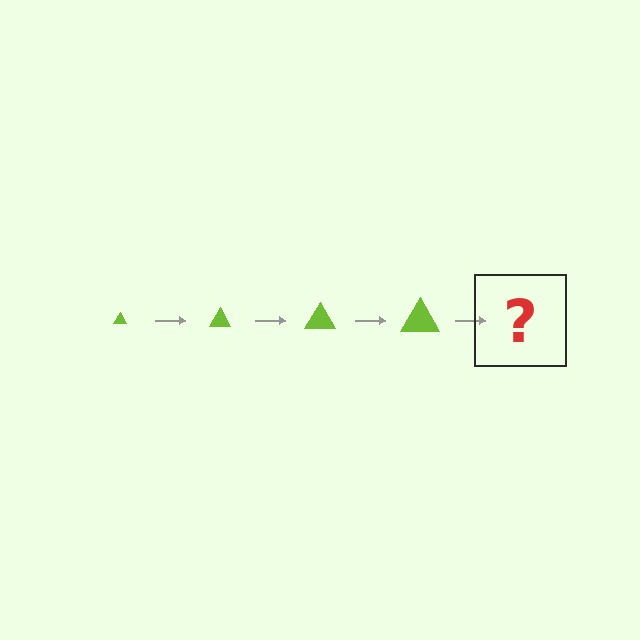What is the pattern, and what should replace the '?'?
The pattern is that the triangle gets progressively larger each step. The '?' should be a lime triangle, larger than the previous one.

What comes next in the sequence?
The next element should be a lime triangle, larger than the previous one.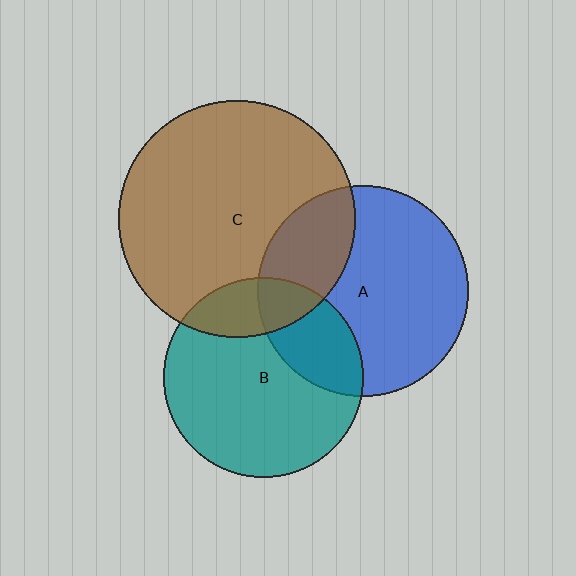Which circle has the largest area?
Circle C (brown).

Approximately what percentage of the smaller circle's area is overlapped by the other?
Approximately 25%.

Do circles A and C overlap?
Yes.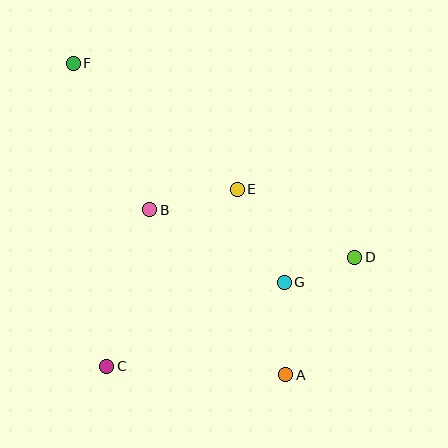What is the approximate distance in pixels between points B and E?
The distance between B and E is approximately 90 pixels.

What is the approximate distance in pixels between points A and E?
The distance between A and E is approximately 192 pixels.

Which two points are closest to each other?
Points D and G are closest to each other.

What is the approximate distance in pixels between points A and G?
The distance between A and G is approximately 93 pixels.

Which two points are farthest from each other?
Points A and F are farthest from each other.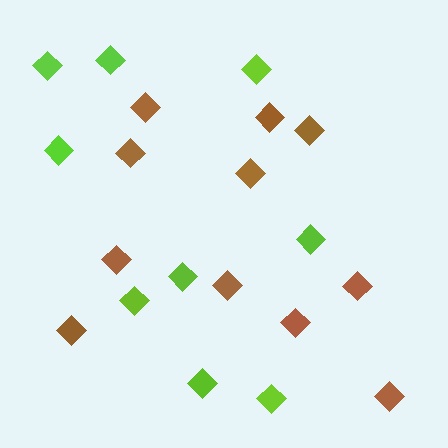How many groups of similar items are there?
There are 2 groups: one group of lime diamonds (9) and one group of brown diamonds (11).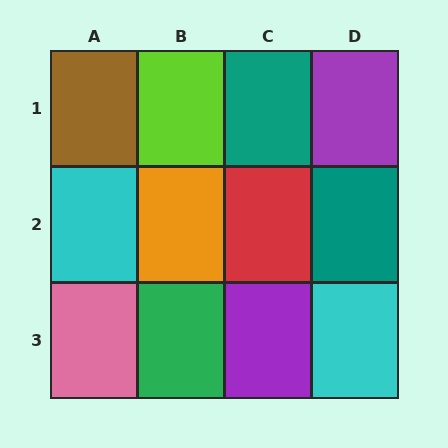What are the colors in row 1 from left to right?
Brown, lime, teal, purple.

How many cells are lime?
1 cell is lime.